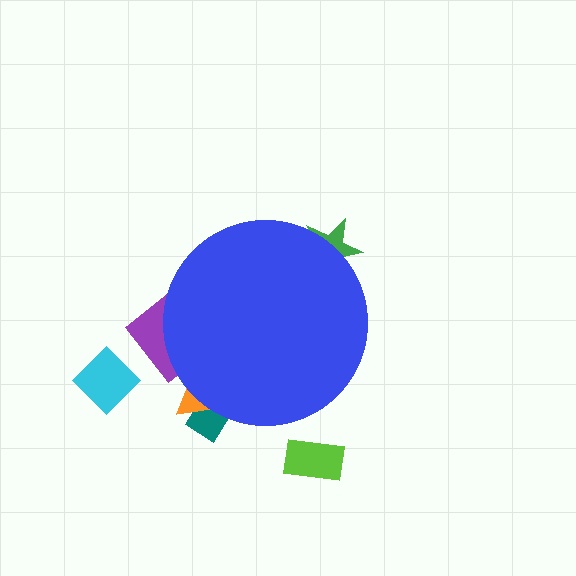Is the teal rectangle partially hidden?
Yes, the teal rectangle is partially hidden behind the blue circle.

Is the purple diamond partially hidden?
Yes, the purple diamond is partially hidden behind the blue circle.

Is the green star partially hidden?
Yes, the green star is partially hidden behind the blue circle.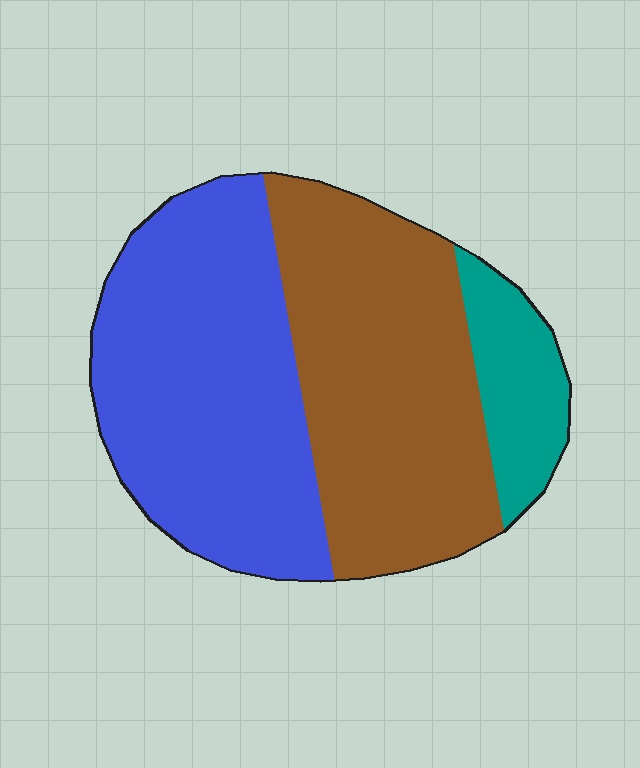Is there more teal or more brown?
Brown.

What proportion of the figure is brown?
Brown covers roughly 45% of the figure.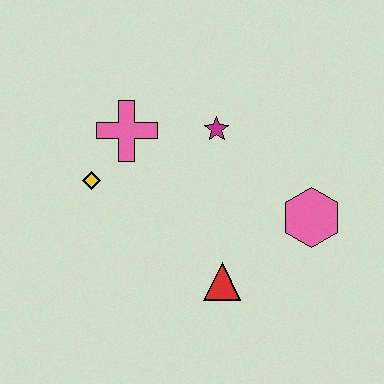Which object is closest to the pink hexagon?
The red triangle is closest to the pink hexagon.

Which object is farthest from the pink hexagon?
The yellow diamond is farthest from the pink hexagon.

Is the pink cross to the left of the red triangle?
Yes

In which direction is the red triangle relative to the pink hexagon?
The red triangle is to the left of the pink hexagon.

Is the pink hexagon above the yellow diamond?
No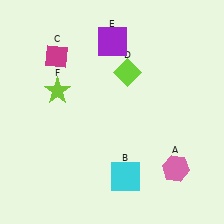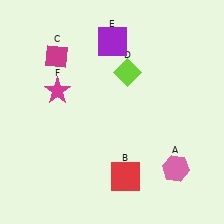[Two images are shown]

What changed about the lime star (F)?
In Image 1, F is lime. In Image 2, it changed to magenta.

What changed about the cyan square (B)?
In Image 1, B is cyan. In Image 2, it changed to red.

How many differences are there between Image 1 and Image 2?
There are 2 differences between the two images.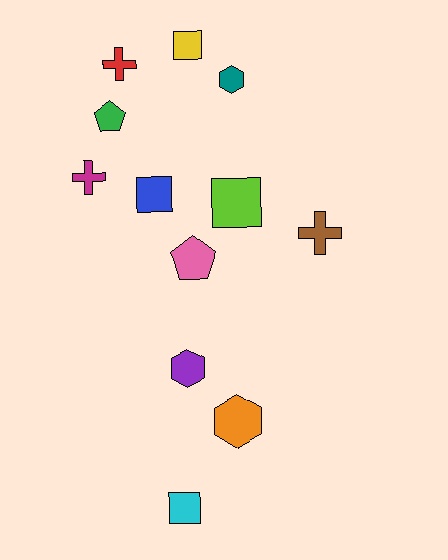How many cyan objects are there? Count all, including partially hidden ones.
There is 1 cyan object.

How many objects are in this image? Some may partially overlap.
There are 12 objects.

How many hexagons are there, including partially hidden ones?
There are 3 hexagons.